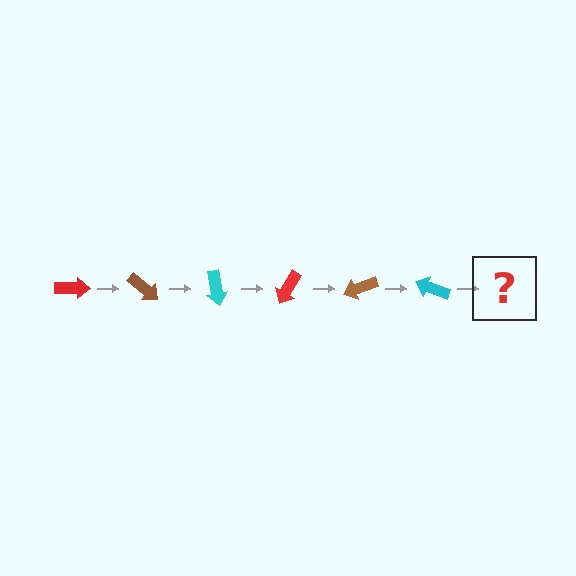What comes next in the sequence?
The next element should be a red arrow, rotated 240 degrees from the start.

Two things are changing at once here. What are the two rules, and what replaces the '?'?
The two rules are that it rotates 40 degrees each step and the color cycles through red, brown, and cyan. The '?' should be a red arrow, rotated 240 degrees from the start.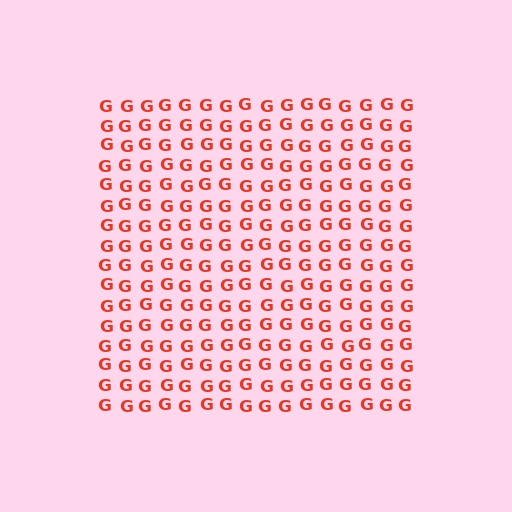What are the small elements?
The small elements are letter G's.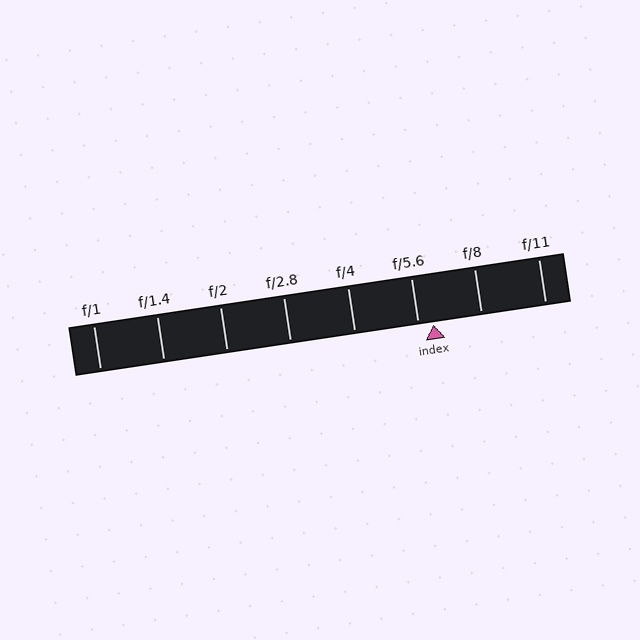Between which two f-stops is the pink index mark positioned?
The index mark is between f/5.6 and f/8.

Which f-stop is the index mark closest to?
The index mark is closest to f/5.6.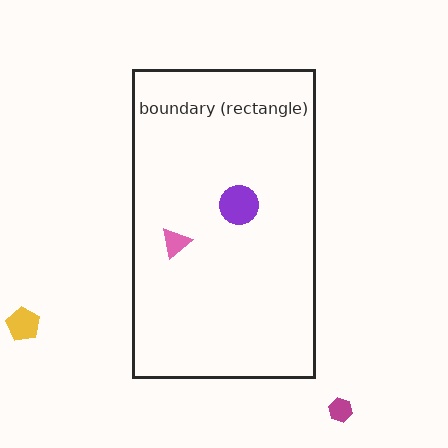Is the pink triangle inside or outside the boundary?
Inside.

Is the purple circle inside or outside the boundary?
Inside.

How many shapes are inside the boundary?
2 inside, 2 outside.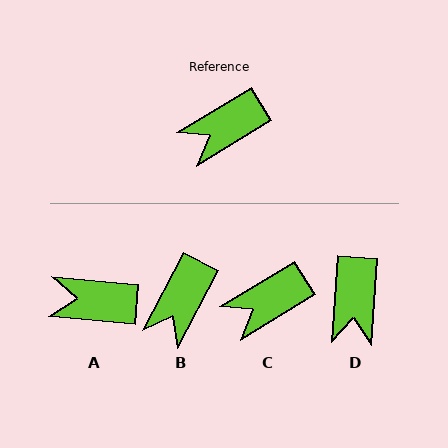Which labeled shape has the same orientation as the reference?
C.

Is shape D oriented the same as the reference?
No, it is off by about 55 degrees.